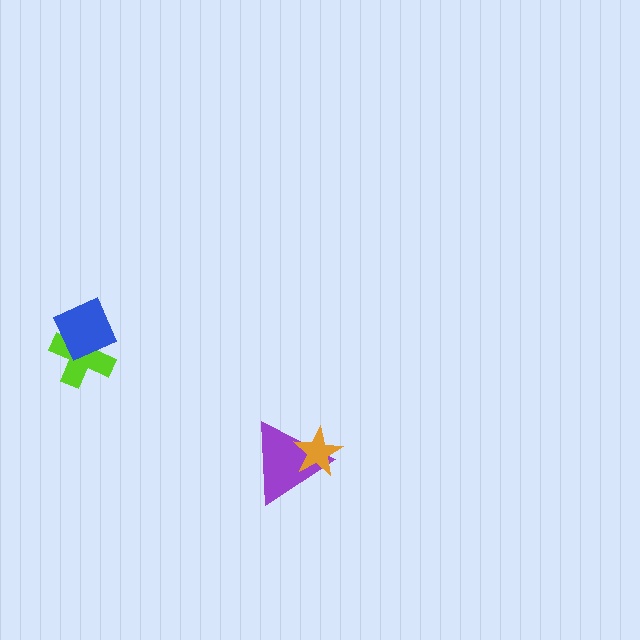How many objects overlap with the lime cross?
1 object overlaps with the lime cross.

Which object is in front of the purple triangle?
The orange star is in front of the purple triangle.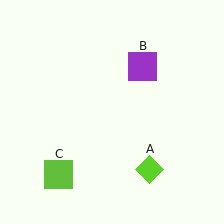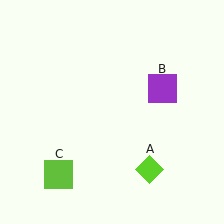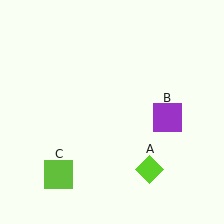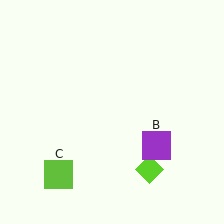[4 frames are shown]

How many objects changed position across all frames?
1 object changed position: purple square (object B).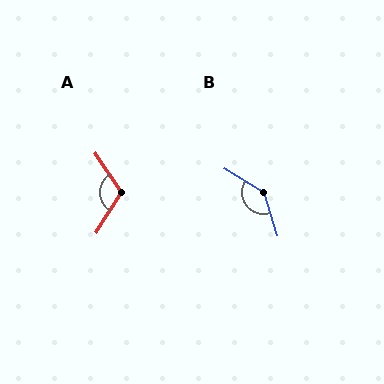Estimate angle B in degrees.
Approximately 139 degrees.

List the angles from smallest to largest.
A (114°), B (139°).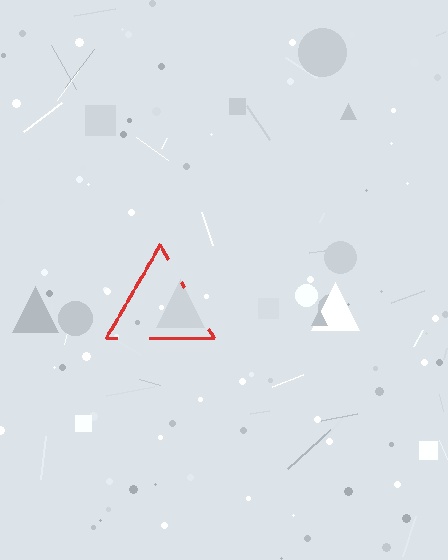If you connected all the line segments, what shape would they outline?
They would outline a triangle.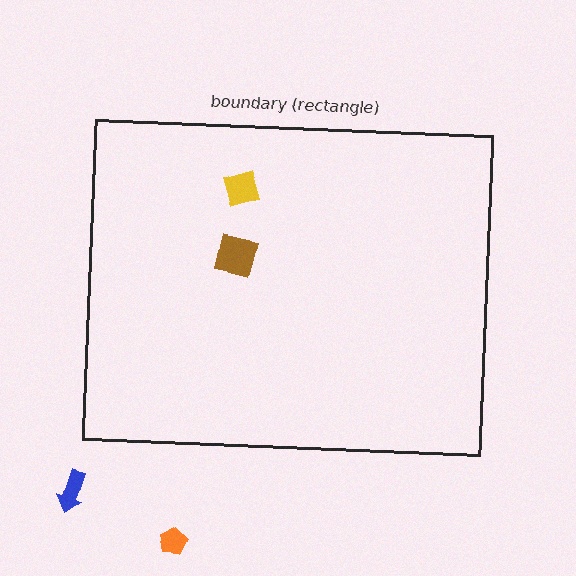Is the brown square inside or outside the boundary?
Inside.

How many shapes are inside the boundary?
2 inside, 2 outside.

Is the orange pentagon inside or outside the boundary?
Outside.